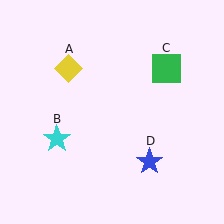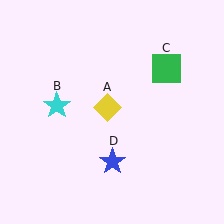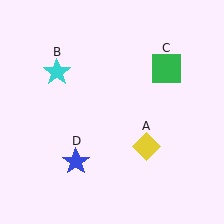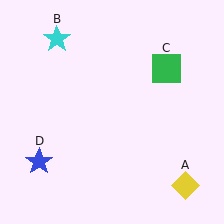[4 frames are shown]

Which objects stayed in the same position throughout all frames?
Green square (object C) remained stationary.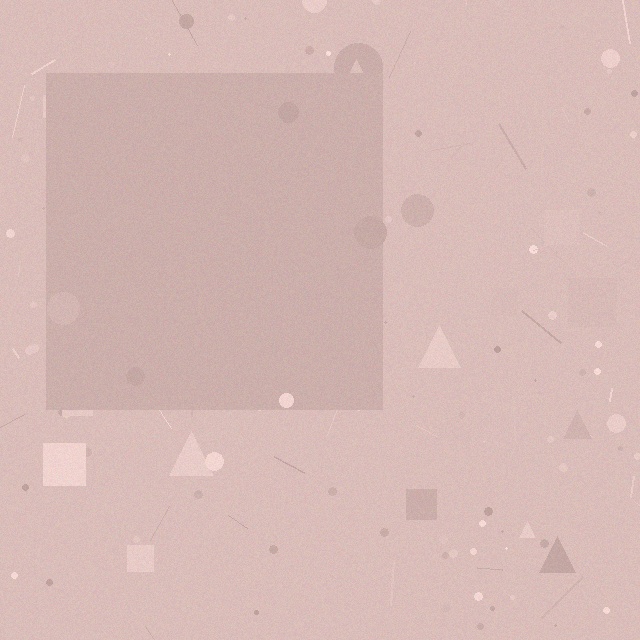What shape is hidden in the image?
A square is hidden in the image.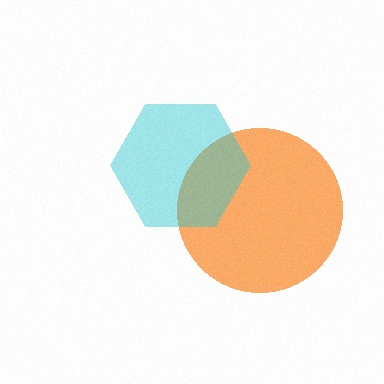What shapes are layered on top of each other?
The layered shapes are: an orange circle, a cyan hexagon.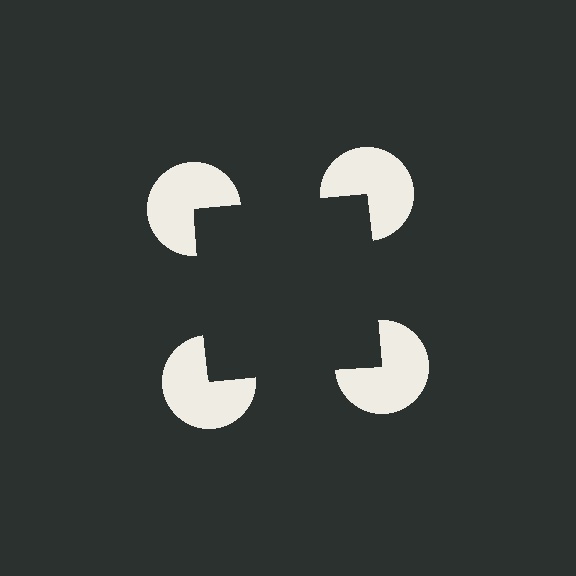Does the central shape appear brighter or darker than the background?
It typically appears slightly darker than the background, even though no actual brightness change is drawn.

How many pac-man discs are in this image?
There are 4 — one at each vertex of the illusory square.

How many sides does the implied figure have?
4 sides.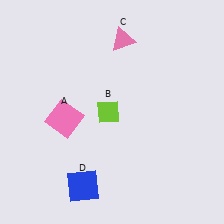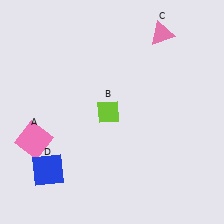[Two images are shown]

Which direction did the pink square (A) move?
The pink square (A) moved left.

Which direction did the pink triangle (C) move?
The pink triangle (C) moved right.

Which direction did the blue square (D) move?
The blue square (D) moved left.